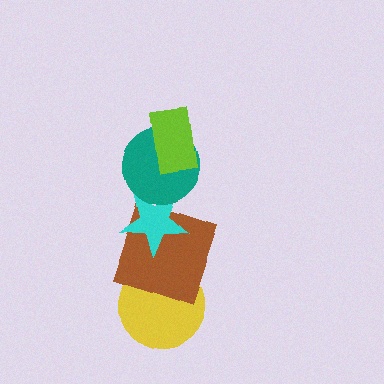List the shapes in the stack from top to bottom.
From top to bottom: the lime rectangle, the teal circle, the cyan star, the brown square, the yellow circle.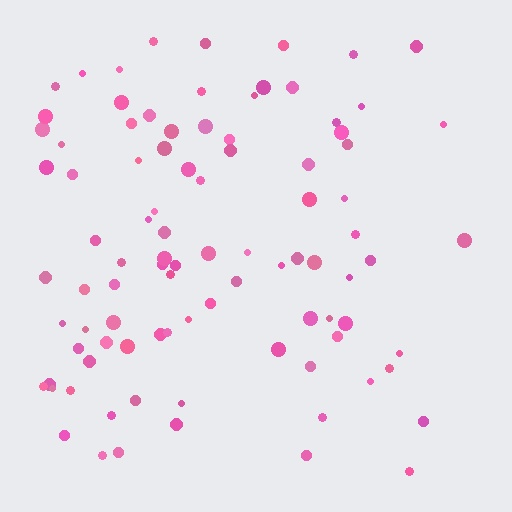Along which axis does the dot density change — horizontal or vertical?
Horizontal.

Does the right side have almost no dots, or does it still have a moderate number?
Still a moderate number, just noticeably fewer than the left.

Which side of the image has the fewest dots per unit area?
The right.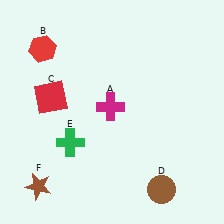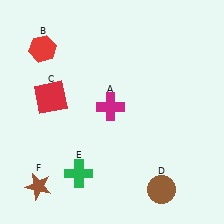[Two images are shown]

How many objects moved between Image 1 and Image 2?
1 object moved between the two images.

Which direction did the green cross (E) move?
The green cross (E) moved down.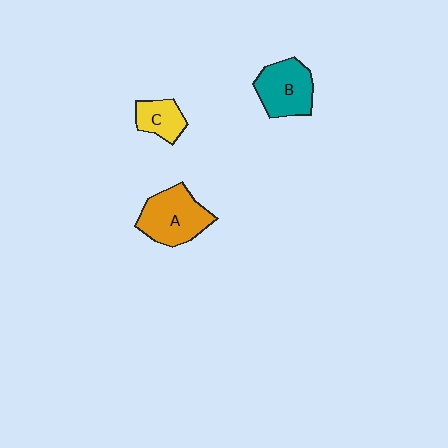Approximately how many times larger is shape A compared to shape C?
Approximately 1.9 times.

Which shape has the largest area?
Shape A (orange).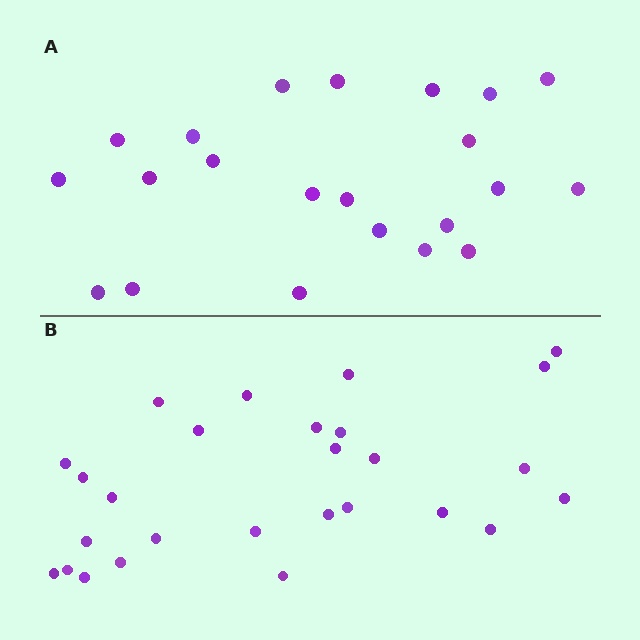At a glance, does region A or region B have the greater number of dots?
Region B (the bottom region) has more dots.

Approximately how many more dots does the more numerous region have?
Region B has about 5 more dots than region A.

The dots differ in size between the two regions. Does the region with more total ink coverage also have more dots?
No. Region A has more total ink coverage because its dots are larger, but region B actually contains more individual dots. Total area can be misleading — the number of items is what matters here.